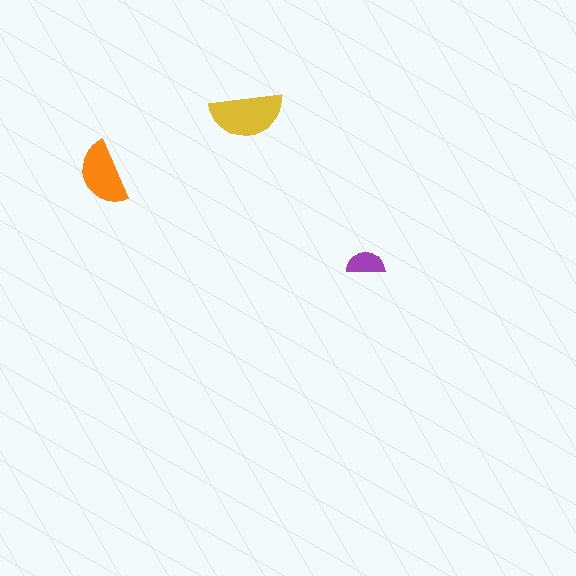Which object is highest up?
The yellow semicircle is topmost.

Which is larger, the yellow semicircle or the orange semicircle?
The yellow one.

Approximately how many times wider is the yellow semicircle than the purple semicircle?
About 2 times wider.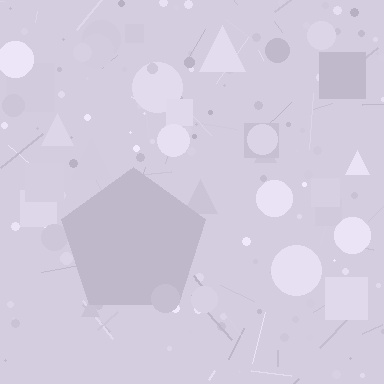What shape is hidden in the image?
A pentagon is hidden in the image.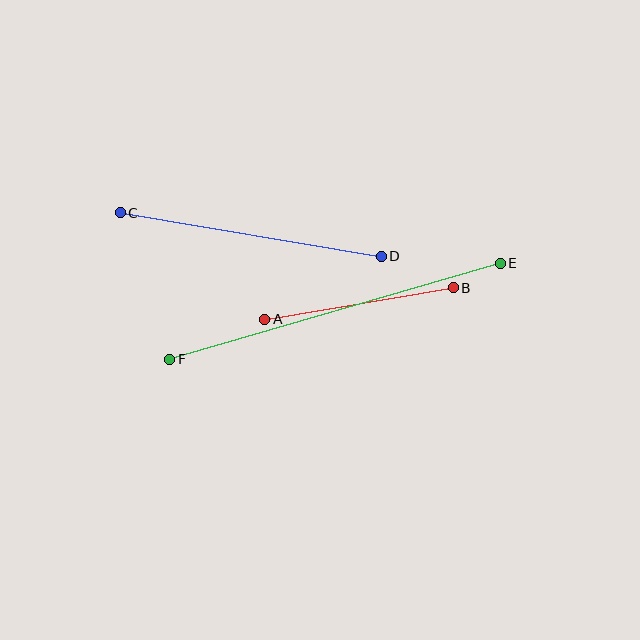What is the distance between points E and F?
The distance is approximately 344 pixels.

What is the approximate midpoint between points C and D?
The midpoint is at approximately (251, 235) pixels.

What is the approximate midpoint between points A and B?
The midpoint is at approximately (359, 304) pixels.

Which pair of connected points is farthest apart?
Points E and F are farthest apart.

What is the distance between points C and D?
The distance is approximately 265 pixels.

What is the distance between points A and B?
The distance is approximately 191 pixels.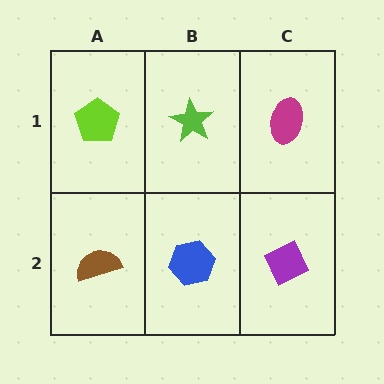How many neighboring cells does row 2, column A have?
2.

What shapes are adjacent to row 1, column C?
A purple diamond (row 2, column C), a lime star (row 1, column B).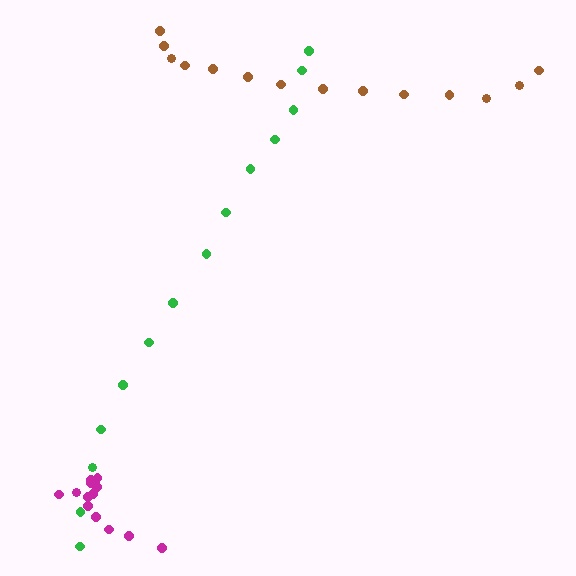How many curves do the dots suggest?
There are 3 distinct paths.